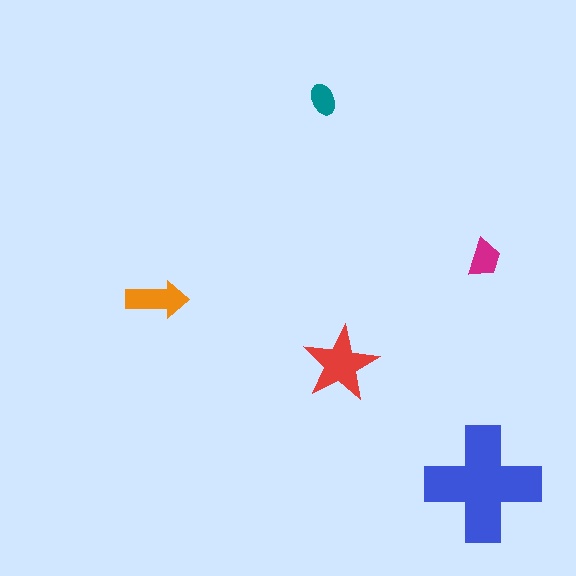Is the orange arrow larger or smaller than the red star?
Smaller.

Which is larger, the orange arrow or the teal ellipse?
The orange arrow.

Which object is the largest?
The blue cross.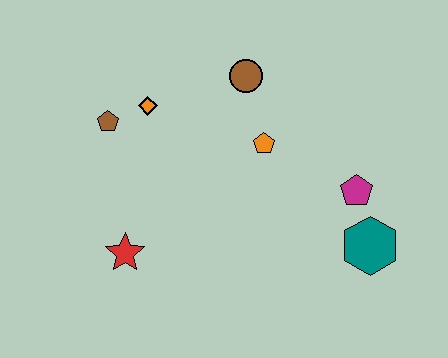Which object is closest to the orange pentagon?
The brown circle is closest to the orange pentagon.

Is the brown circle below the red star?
No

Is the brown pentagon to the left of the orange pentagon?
Yes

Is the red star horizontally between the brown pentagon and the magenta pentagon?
Yes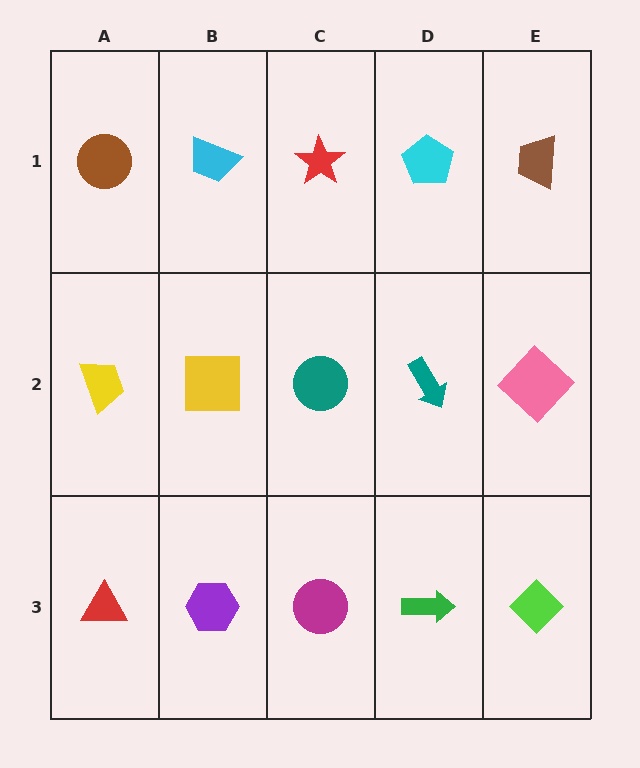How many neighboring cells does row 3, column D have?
3.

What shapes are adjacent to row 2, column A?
A brown circle (row 1, column A), a red triangle (row 3, column A), a yellow square (row 2, column B).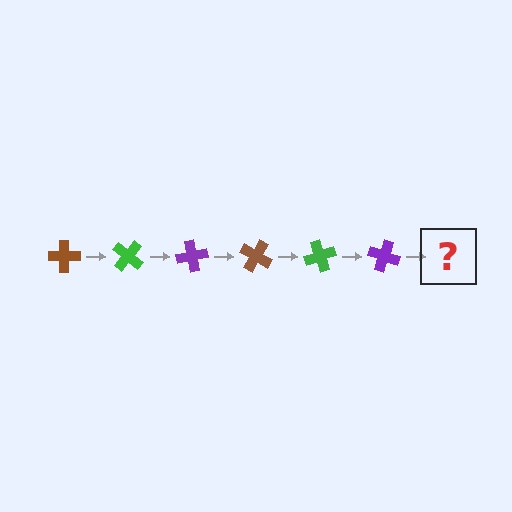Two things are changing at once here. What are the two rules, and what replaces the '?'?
The two rules are that it rotates 40 degrees each step and the color cycles through brown, green, and purple. The '?' should be a brown cross, rotated 240 degrees from the start.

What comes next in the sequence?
The next element should be a brown cross, rotated 240 degrees from the start.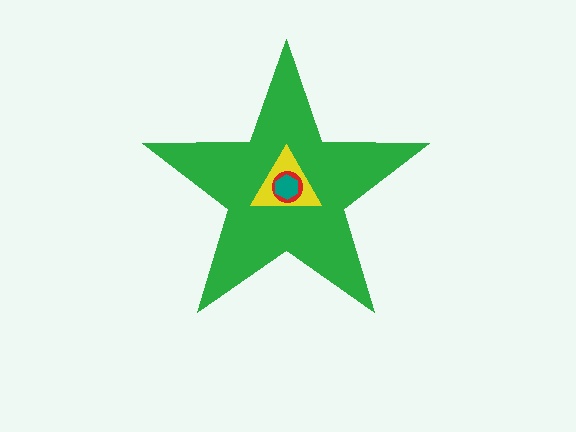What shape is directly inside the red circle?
The teal hexagon.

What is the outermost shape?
The green star.